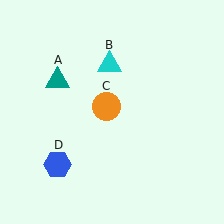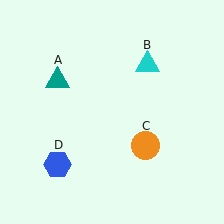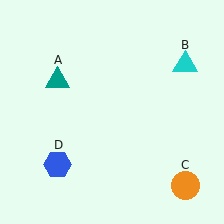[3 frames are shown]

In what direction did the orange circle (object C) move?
The orange circle (object C) moved down and to the right.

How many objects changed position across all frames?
2 objects changed position: cyan triangle (object B), orange circle (object C).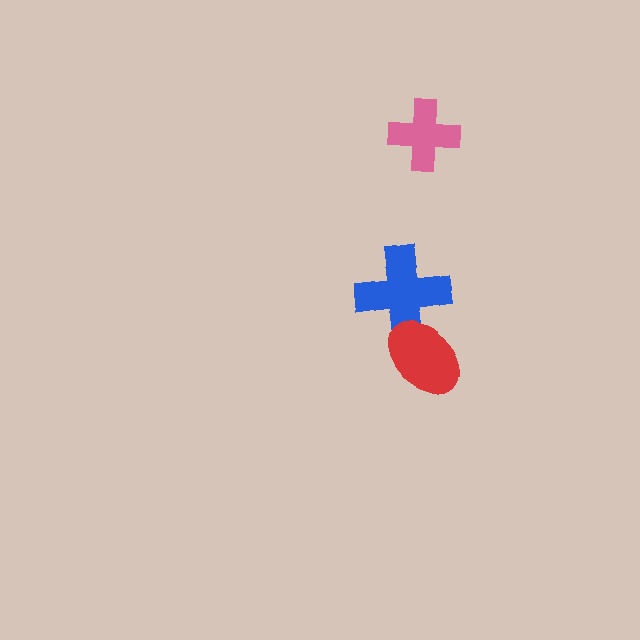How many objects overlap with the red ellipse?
1 object overlaps with the red ellipse.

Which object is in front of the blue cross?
The red ellipse is in front of the blue cross.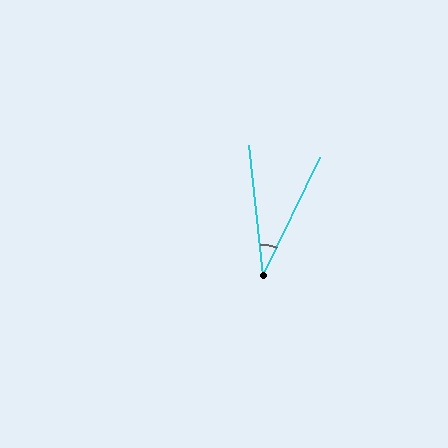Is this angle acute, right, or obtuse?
It is acute.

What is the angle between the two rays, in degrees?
Approximately 32 degrees.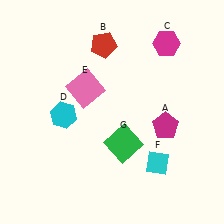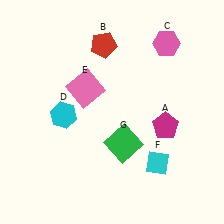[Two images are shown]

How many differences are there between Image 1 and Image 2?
There is 1 difference between the two images.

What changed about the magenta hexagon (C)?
In Image 1, C is magenta. In Image 2, it changed to pink.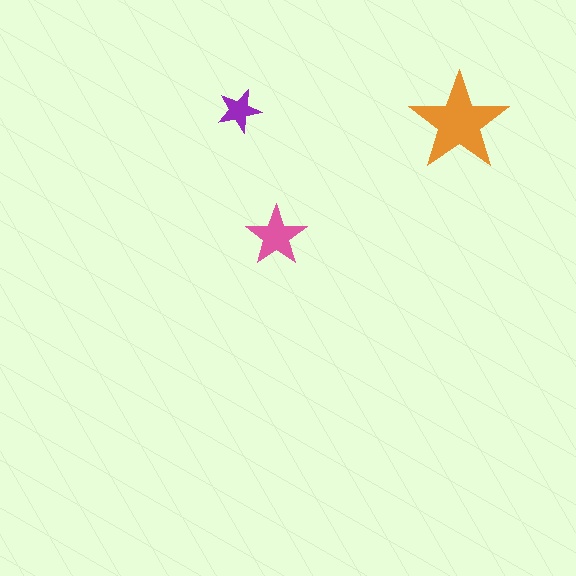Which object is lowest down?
The pink star is bottommost.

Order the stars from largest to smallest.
the orange one, the pink one, the purple one.